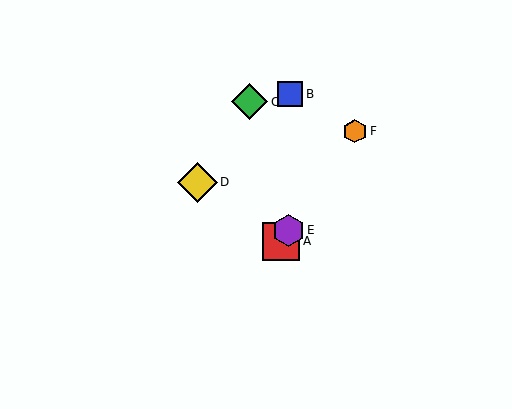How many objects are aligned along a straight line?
3 objects (A, E, F) are aligned along a straight line.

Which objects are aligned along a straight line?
Objects A, E, F are aligned along a straight line.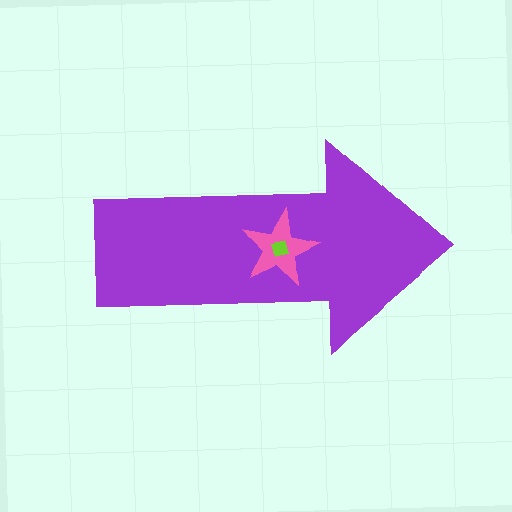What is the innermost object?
The lime square.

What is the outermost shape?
The purple arrow.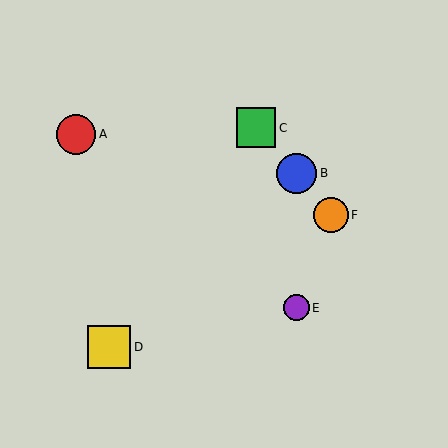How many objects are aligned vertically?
2 objects (B, E) are aligned vertically.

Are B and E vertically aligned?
Yes, both are at x≈296.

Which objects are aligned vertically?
Objects B, E are aligned vertically.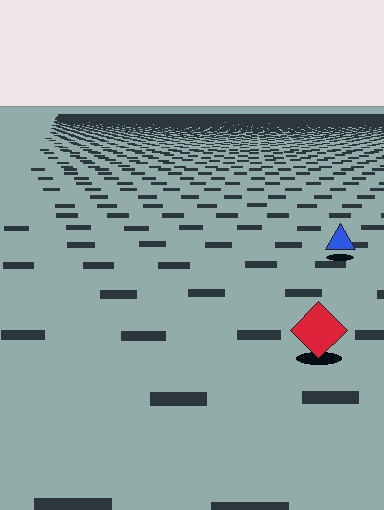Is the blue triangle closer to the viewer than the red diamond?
No. The red diamond is closer — you can tell from the texture gradient: the ground texture is coarser near it.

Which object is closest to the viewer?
The red diamond is closest. The texture marks near it are larger and more spread out.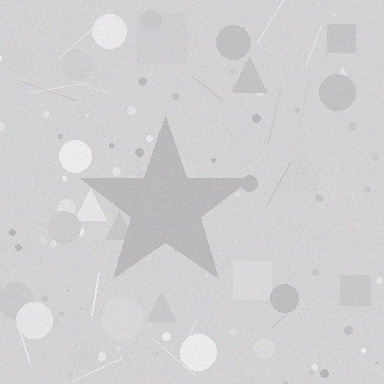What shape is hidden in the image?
A star is hidden in the image.